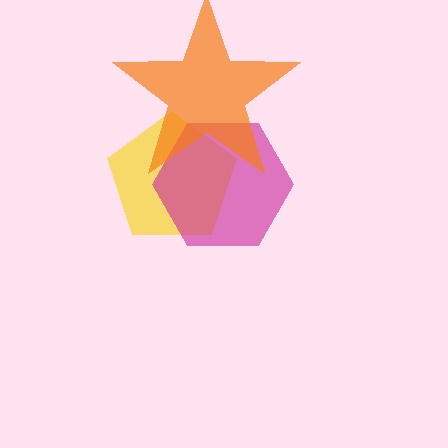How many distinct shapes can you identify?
There are 3 distinct shapes: a yellow pentagon, a magenta hexagon, an orange star.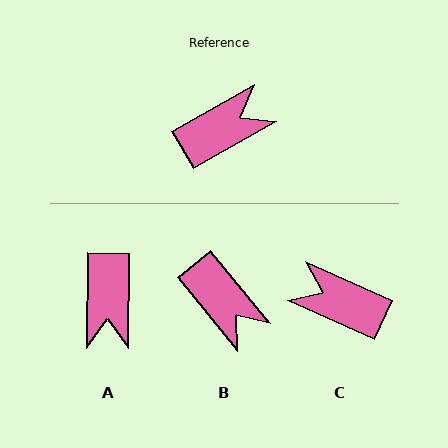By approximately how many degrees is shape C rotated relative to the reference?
Approximately 126 degrees counter-clockwise.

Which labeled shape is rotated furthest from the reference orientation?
C, about 126 degrees away.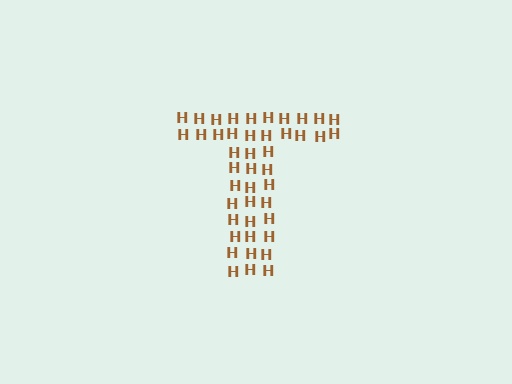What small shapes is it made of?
It is made of small letter H's.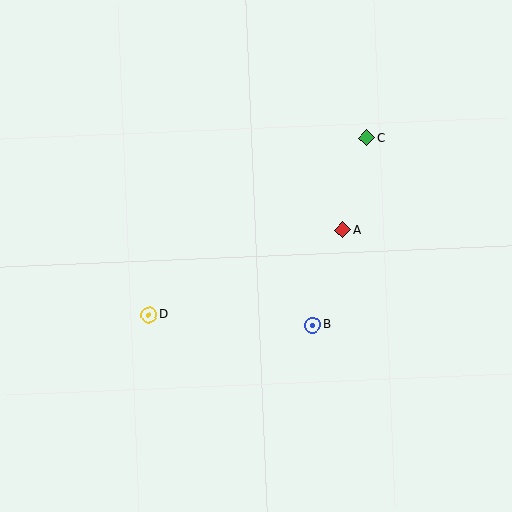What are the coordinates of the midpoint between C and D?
The midpoint between C and D is at (258, 226).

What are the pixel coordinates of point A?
Point A is at (343, 230).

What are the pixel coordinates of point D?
Point D is at (149, 315).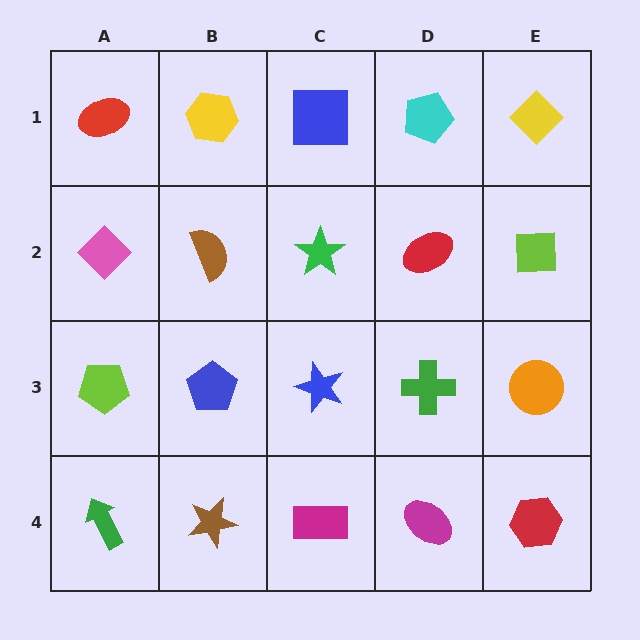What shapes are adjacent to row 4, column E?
An orange circle (row 3, column E), a magenta ellipse (row 4, column D).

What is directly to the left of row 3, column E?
A green cross.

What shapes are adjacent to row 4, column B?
A blue pentagon (row 3, column B), a green arrow (row 4, column A), a magenta rectangle (row 4, column C).